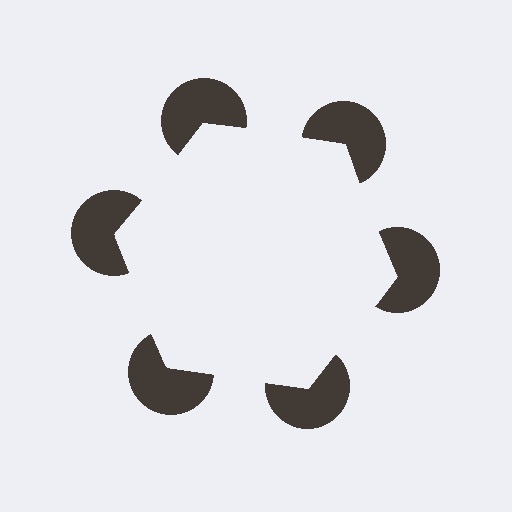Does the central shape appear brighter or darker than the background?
It typically appears slightly brighter than the background, even though no actual brightness change is drawn.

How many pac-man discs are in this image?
There are 6 — one at each vertex of the illusory hexagon.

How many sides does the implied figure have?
6 sides.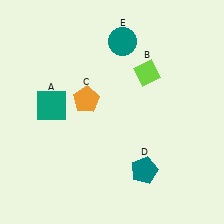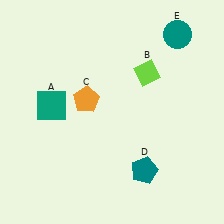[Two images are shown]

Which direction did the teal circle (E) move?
The teal circle (E) moved right.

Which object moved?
The teal circle (E) moved right.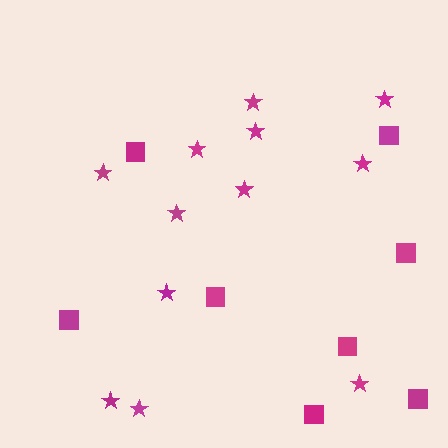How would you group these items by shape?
There are 2 groups: one group of squares (8) and one group of stars (12).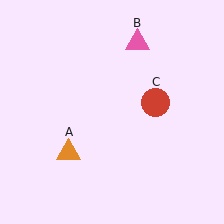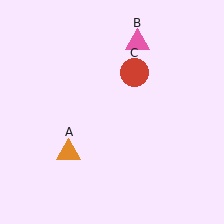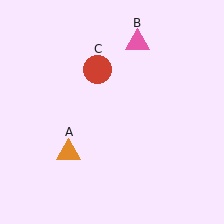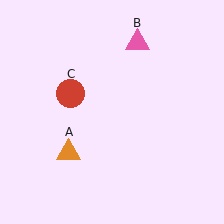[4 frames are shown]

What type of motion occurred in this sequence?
The red circle (object C) rotated counterclockwise around the center of the scene.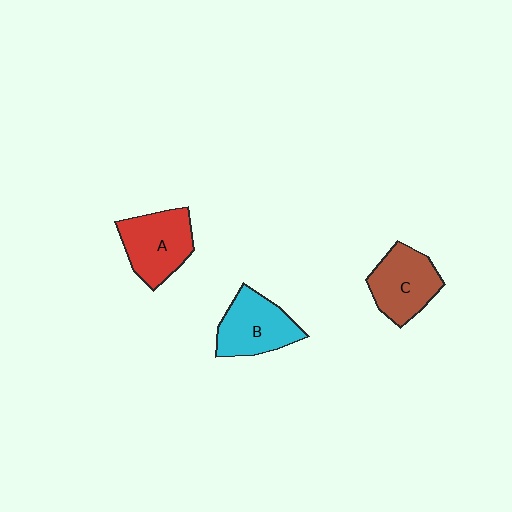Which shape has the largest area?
Shape A (red).